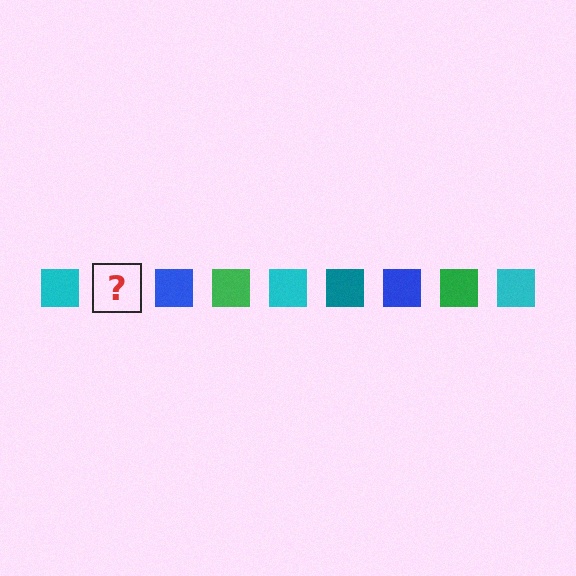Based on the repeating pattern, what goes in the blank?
The blank should be a teal square.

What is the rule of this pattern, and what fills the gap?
The rule is that the pattern cycles through cyan, teal, blue, green squares. The gap should be filled with a teal square.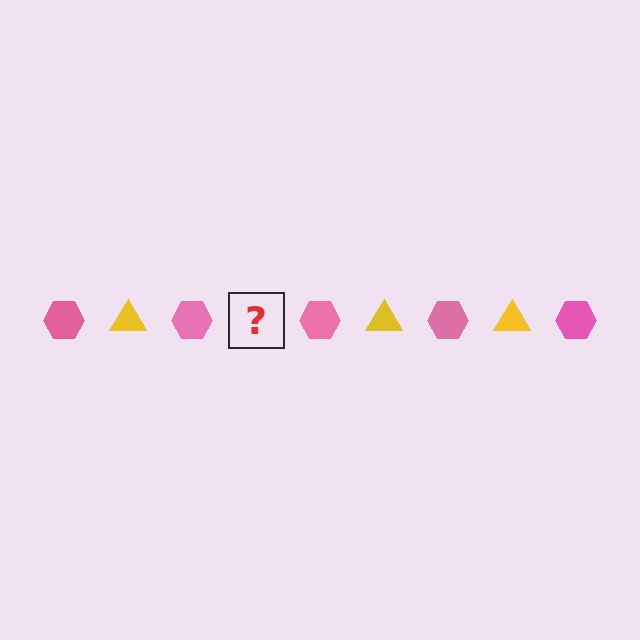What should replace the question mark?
The question mark should be replaced with a yellow triangle.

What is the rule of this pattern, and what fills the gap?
The rule is that the pattern alternates between pink hexagon and yellow triangle. The gap should be filled with a yellow triangle.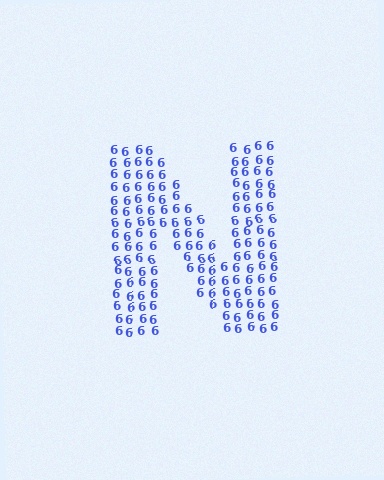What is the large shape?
The large shape is the letter N.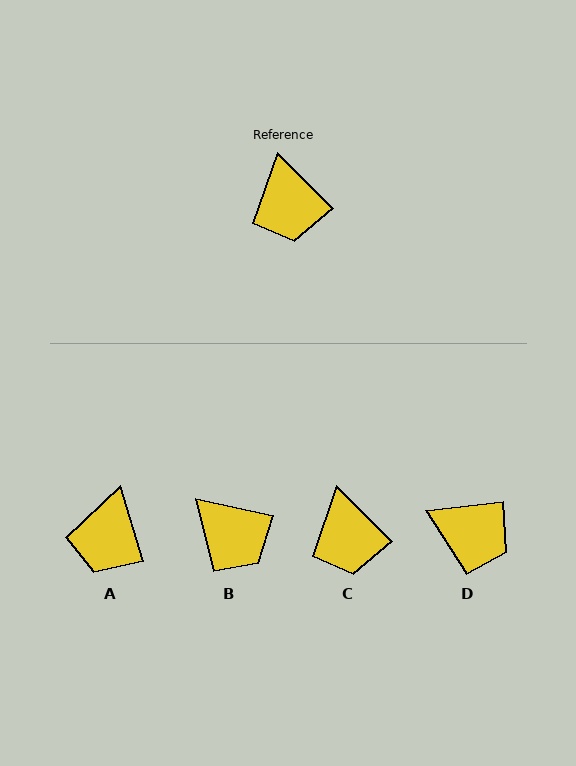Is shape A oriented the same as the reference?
No, it is off by about 28 degrees.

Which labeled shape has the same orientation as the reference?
C.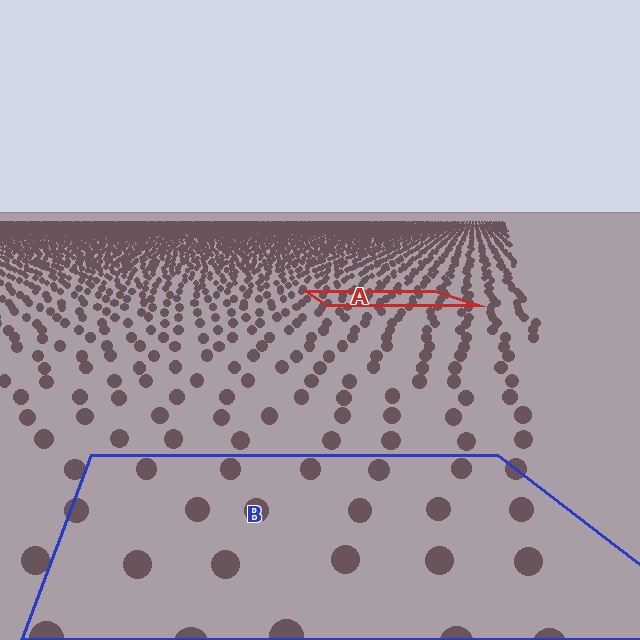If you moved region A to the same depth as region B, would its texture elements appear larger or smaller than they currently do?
They would appear larger. At a closer depth, the same texture elements are projected at a bigger on-screen size.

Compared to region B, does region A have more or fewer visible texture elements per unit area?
Region A has more texture elements per unit area — they are packed more densely because it is farther away.